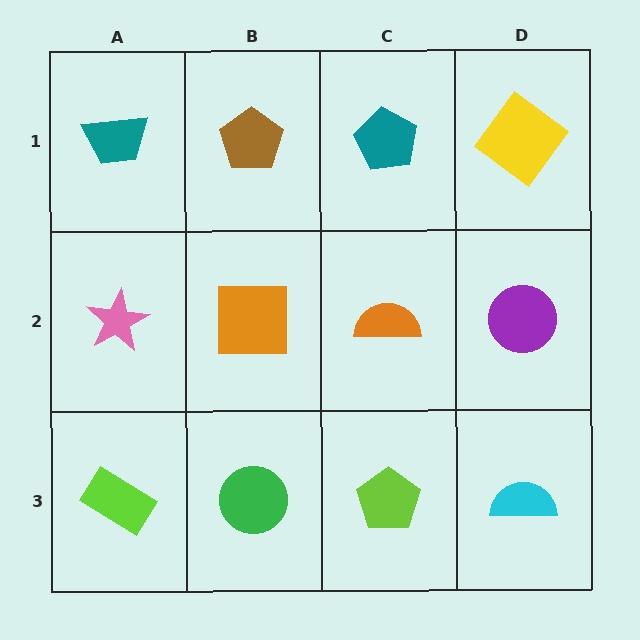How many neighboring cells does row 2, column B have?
4.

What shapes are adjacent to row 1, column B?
An orange square (row 2, column B), a teal trapezoid (row 1, column A), a teal pentagon (row 1, column C).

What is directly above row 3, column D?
A purple circle.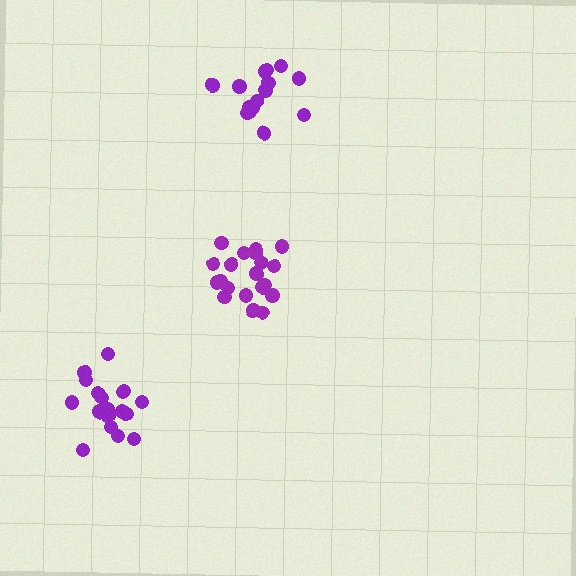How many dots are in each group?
Group 1: 20 dots, Group 2: 19 dots, Group 3: 16 dots (55 total).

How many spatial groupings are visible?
There are 3 spatial groupings.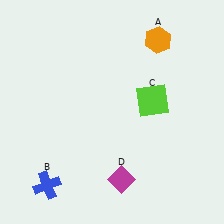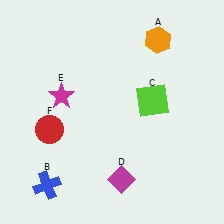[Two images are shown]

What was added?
A magenta star (E), a red circle (F) were added in Image 2.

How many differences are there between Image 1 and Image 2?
There are 2 differences between the two images.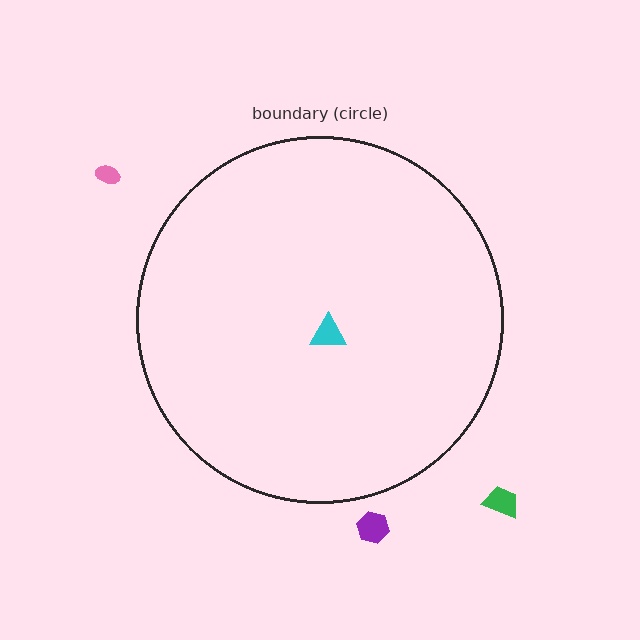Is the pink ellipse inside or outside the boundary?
Outside.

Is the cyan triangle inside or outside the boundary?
Inside.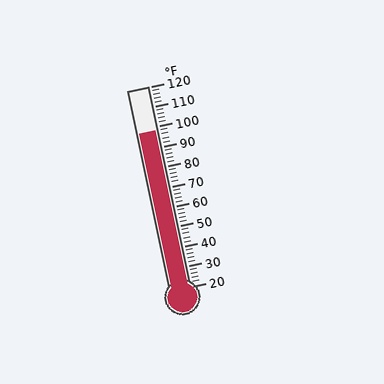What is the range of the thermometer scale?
The thermometer scale ranges from 20°F to 120°F.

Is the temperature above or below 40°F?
The temperature is above 40°F.